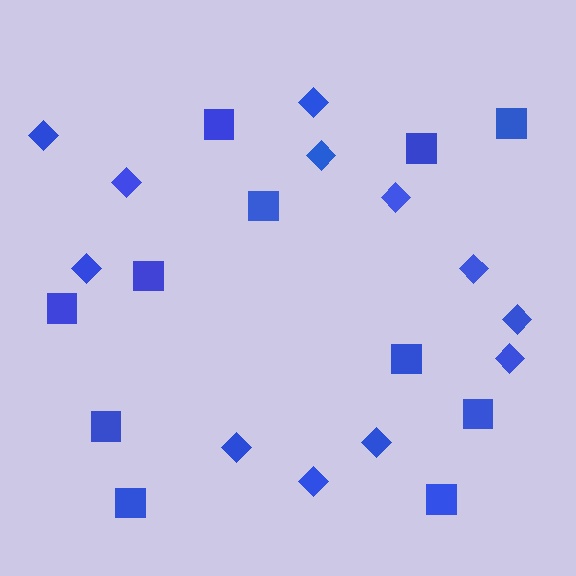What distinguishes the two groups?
There are 2 groups: one group of squares (11) and one group of diamonds (12).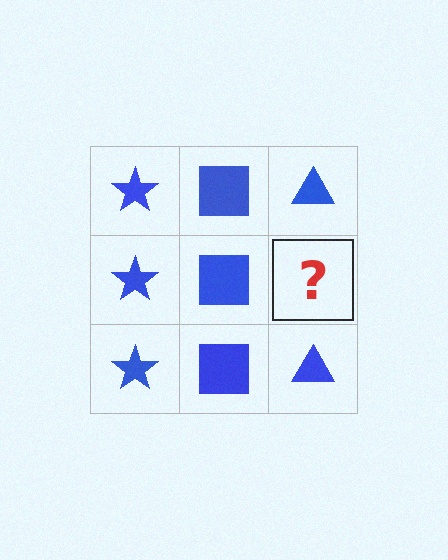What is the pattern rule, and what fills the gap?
The rule is that each column has a consistent shape. The gap should be filled with a blue triangle.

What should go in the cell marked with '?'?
The missing cell should contain a blue triangle.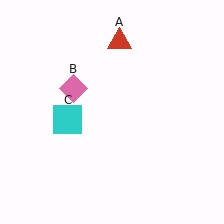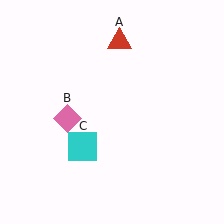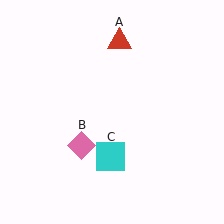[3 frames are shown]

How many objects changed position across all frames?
2 objects changed position: pink diamond (object B), cyan square (object C).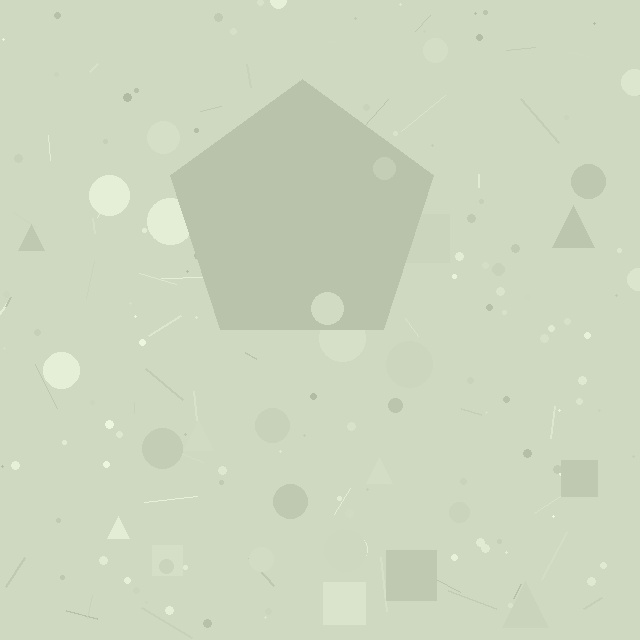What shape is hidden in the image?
A pentagon is hidden in the image.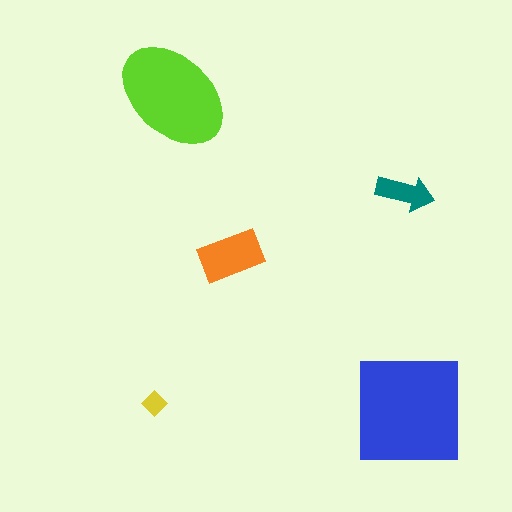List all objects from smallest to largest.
The yellow diamond, the teal arrow, the orange rectangle, the lime ellipse, the blue square.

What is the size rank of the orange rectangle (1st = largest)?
3rd.